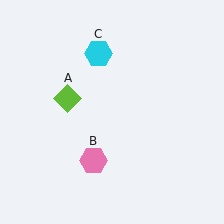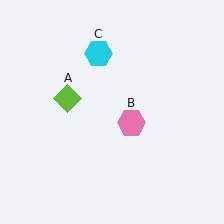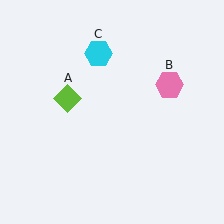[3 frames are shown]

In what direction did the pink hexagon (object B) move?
The pink hexagon (object B) moved up and to the right.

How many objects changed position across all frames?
1 object changed position: pink hexagon (object B).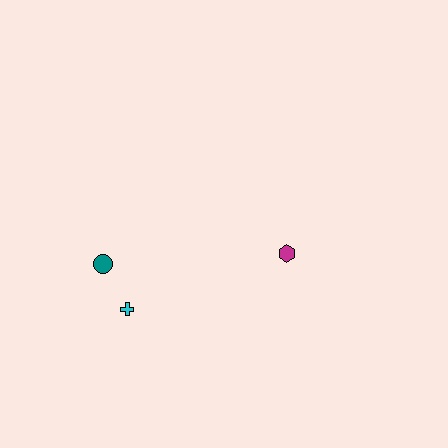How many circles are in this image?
There is 1 circle.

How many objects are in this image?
There are 3 objects.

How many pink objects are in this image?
There are no pink objects.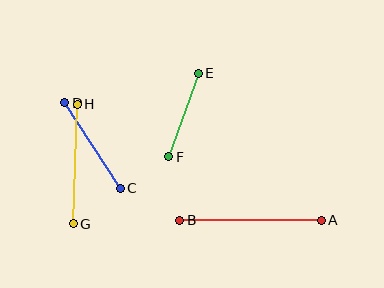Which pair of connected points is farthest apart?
Points A and B are farthest apart.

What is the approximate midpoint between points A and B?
The midpoint is at approximately (251, 220) pixels.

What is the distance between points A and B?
The distance is approximately 141 pixels.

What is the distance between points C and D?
The distance is approximately 102 pixels.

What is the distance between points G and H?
The distance is approximately 120 pixels.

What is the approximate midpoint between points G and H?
The midpoint is at approximately (75, 164) pixels.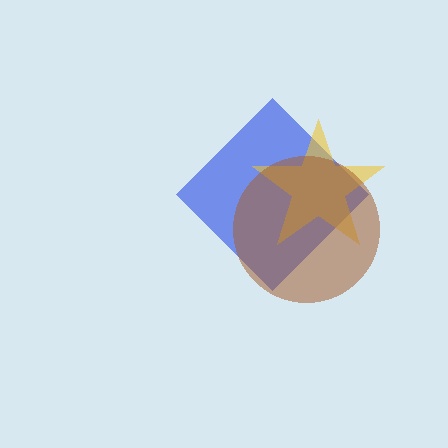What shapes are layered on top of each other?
The layered shapes are: a blue diamond, a yellow star, a brown circle.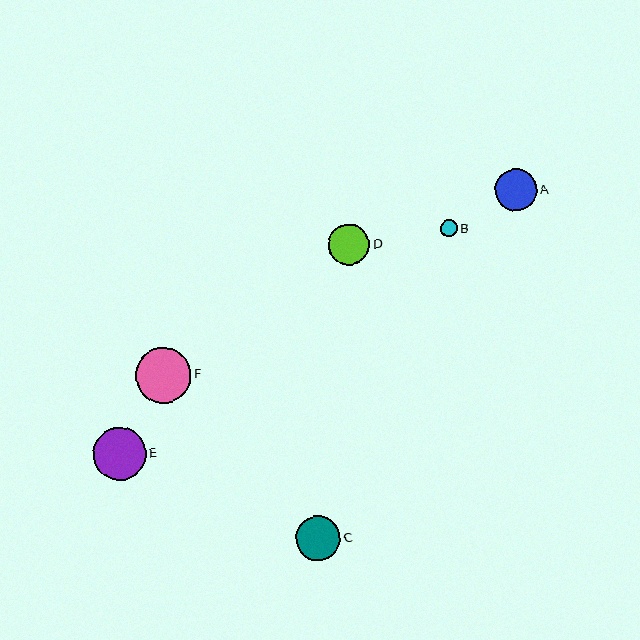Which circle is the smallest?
Circle B is the smallest with a size of approximately 17 pixels.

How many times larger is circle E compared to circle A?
Circle E is approximately 1.3 times the size of circle A.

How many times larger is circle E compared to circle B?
Circle E is approximately 3.2 times the size of circle B.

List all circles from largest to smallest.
From largest to smallest: F, E, C, A, D, B.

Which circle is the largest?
Circle F is the largest with a size of approximately 56 pixels.